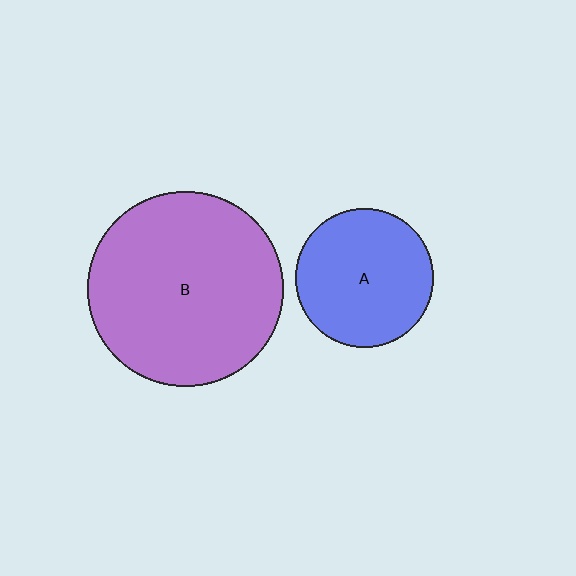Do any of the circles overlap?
No, none of the circles overlap.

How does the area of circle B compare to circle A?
Approximately 2.0 times.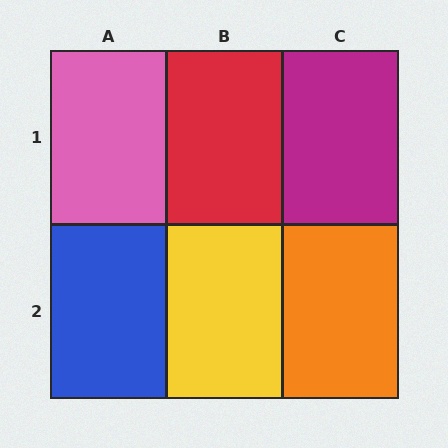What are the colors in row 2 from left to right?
Blue, yellow, orange.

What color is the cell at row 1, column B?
Red.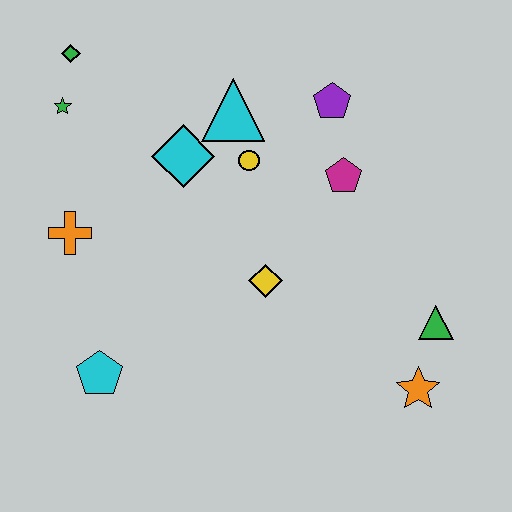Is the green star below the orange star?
No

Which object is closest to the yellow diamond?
The yellow circle is closest to the yellow diamond.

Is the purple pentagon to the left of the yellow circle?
No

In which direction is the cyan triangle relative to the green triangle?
The cyan triangle is above the green triangle.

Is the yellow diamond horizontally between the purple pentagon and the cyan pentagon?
Yes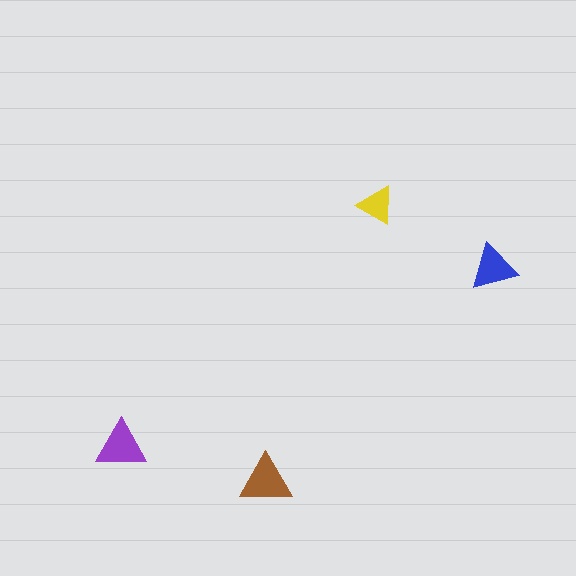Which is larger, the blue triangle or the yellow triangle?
The blue one.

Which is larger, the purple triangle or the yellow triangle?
The purple one.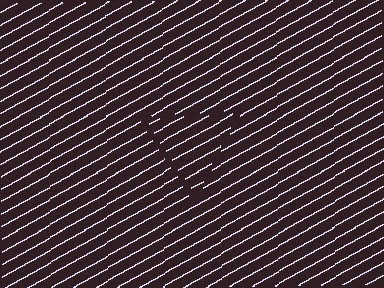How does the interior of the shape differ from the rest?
The interior of the shape contains the same grating, shifted by half a period — the contour is defined by the phase discontinuity where line-ends from the inner and outer gratings abut.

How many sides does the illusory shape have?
3 sides — the line-ends trace a triangle.